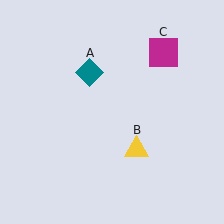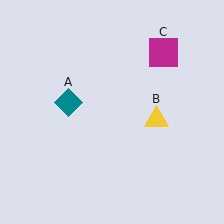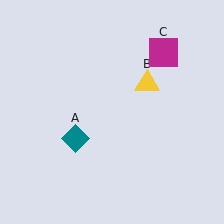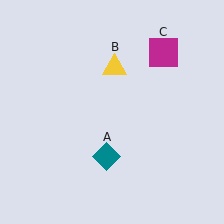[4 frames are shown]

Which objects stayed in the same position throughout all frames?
Magenta square (object C) remained stationary.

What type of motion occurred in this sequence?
The teal diamond (object A), yellow triangle (object B) rotated counterclockwise around the center of the scene.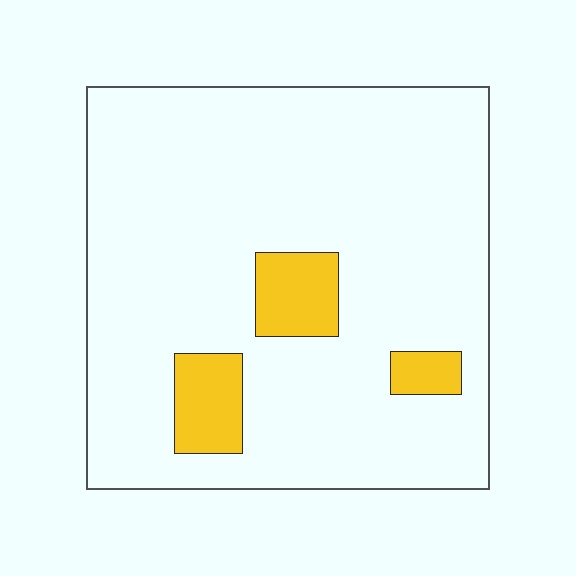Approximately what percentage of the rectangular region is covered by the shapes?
Approximately 10%.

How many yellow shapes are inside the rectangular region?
3.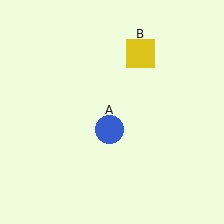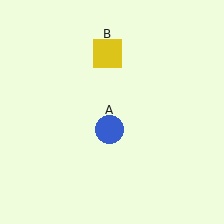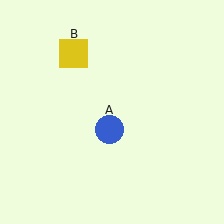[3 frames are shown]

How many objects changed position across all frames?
1 object changed position: yellow square (object B).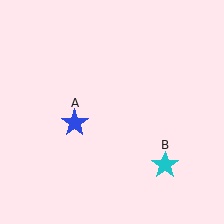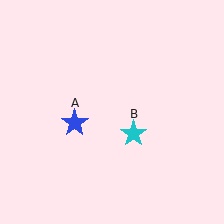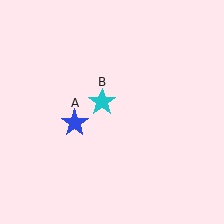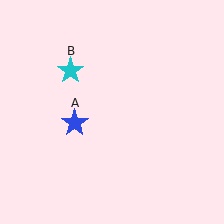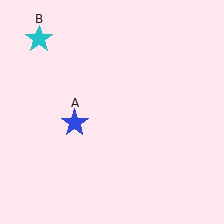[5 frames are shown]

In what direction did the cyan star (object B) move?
The cyan star (object B) moved up and to the left.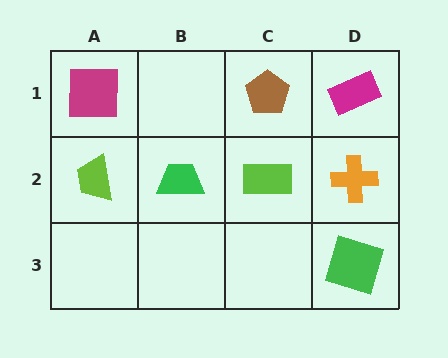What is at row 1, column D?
A magenta rectangle.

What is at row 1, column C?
A brown pentagon.